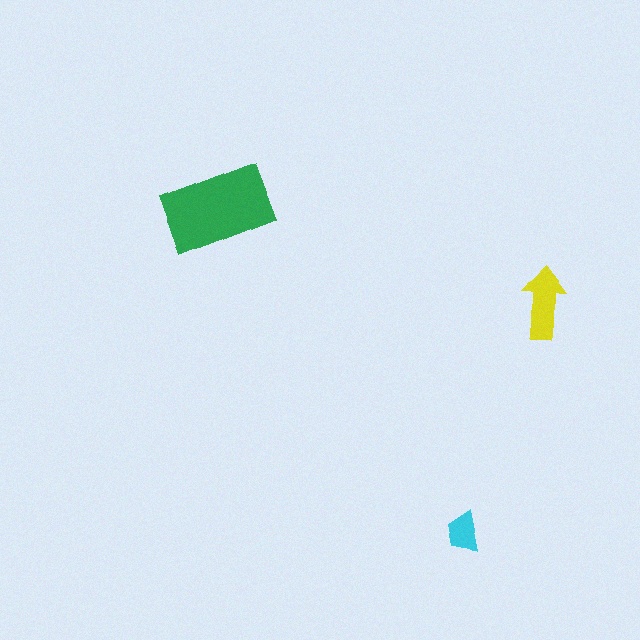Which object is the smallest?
The cyan trapezoid.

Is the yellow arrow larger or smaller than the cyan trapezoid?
Larger.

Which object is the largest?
The green rectangle.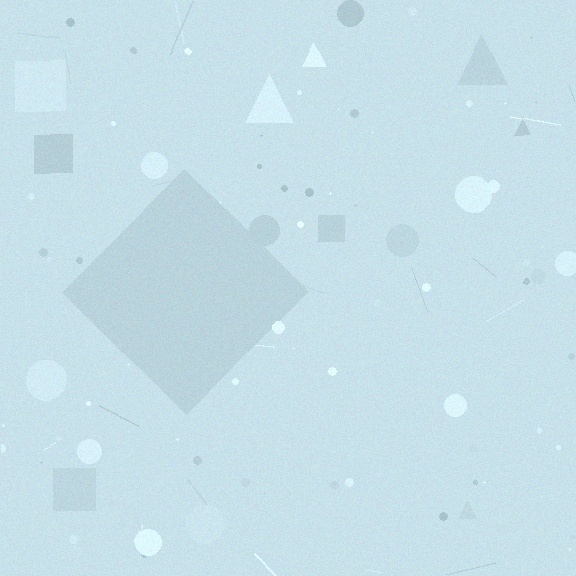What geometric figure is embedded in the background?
A diamond is embedded in the background.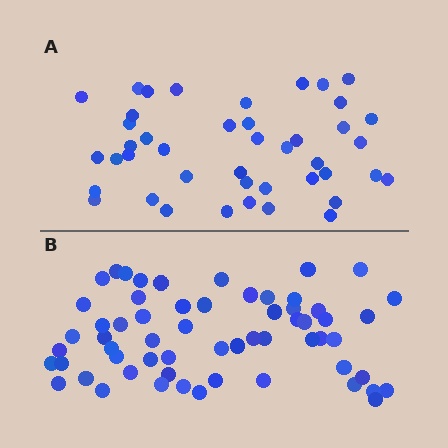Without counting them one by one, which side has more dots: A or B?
Region B (the bottom region) has more dots.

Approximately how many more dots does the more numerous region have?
Region B has approximately 15 more dots than region A.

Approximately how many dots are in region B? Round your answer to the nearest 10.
About 60 dots.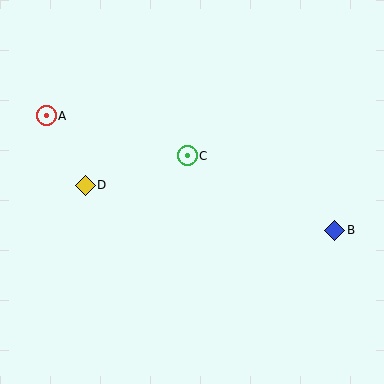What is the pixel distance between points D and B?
The distance between D and B is 254 pixels.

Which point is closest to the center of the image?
Point C at (187, 156) is closest to the center.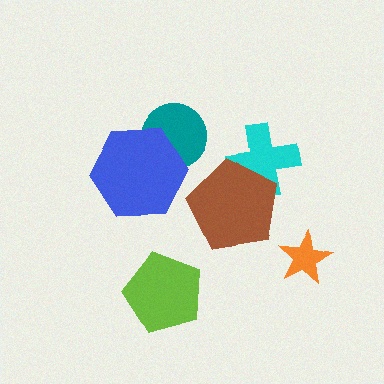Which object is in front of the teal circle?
The blue hexagon is in front of the teal circle.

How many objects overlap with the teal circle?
1 object overlaps with the teal circle.